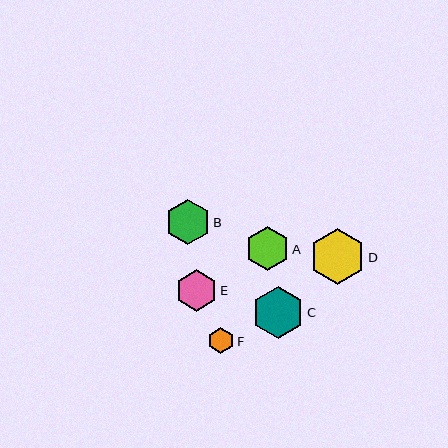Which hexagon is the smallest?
Hexagon F is the smallest with a size of approximately 26 pixels.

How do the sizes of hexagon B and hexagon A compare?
Hexagon B and hexagon A are approximately the same size.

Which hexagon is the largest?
Hexagon D is the largest with a size of approximately 56 pixels.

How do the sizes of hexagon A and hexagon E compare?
Hexagon A and hexagon E are approximately the same size.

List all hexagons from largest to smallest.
From largest to smallest: D, C, B, A, E, F.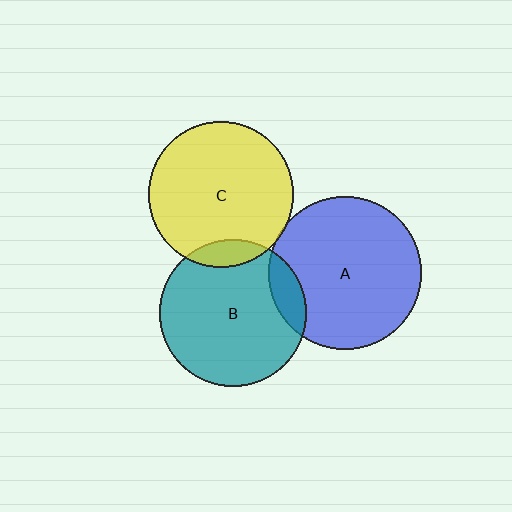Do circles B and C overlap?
Yes.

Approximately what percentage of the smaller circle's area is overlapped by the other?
Approximately 10%.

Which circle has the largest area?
Circle A (blue).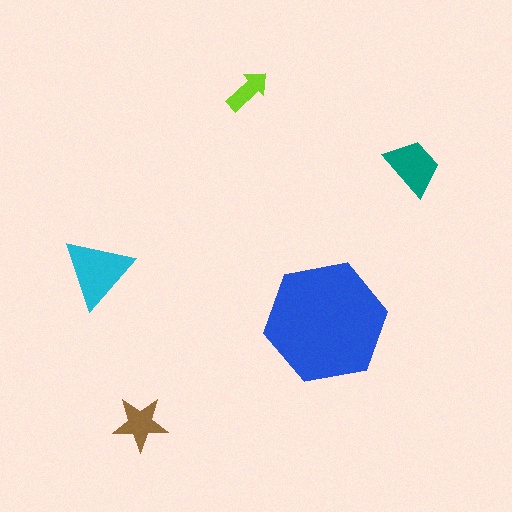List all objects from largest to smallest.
The blue hexagon, the cyan triangle, the teal trapezoid, the brown star, the lime arrow.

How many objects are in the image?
There are 5 objects in the image.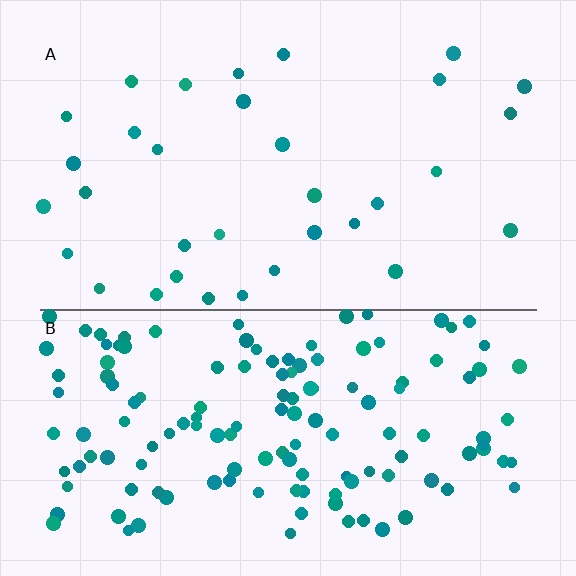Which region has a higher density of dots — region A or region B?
B (the bottom).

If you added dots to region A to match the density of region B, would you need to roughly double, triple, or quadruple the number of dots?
Approximately quadruple.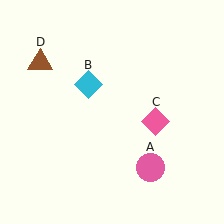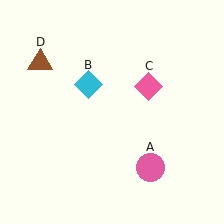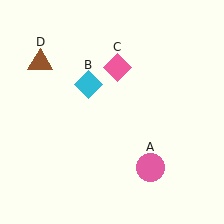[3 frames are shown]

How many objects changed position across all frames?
1 object changed position: pink diamond (object C).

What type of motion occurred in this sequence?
The pink diamond (object C) rotated counterclockwise around the center of the scene.